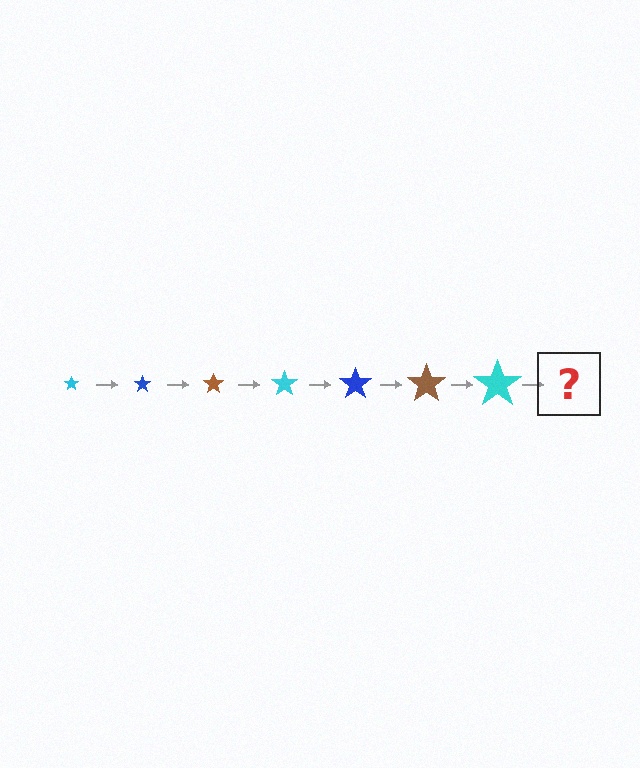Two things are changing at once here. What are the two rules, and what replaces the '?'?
The two rules are that the star grows larger each step and the color cycles through cyan, blue, and brown. The '?' should be a blue star, larger than the previous one.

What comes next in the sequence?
The next element should be a blue star, larger than the previous one.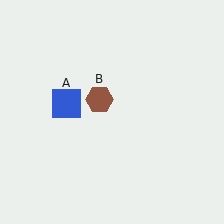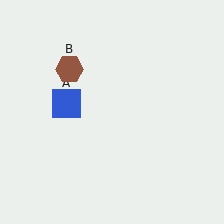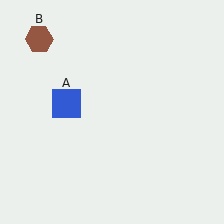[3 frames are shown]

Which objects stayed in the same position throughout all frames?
Blue square (object A) remained stationary.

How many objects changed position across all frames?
1 object changed position: brown hexagon (object B).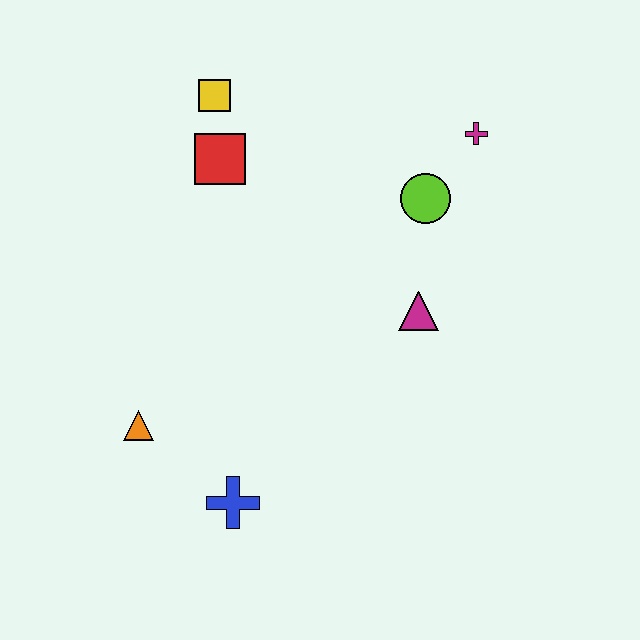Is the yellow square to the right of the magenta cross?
No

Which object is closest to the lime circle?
The magenta cross is closest to the lime circle.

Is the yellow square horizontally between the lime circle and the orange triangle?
Yes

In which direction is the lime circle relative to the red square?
The lime circle is to the right of the red square.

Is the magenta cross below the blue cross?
No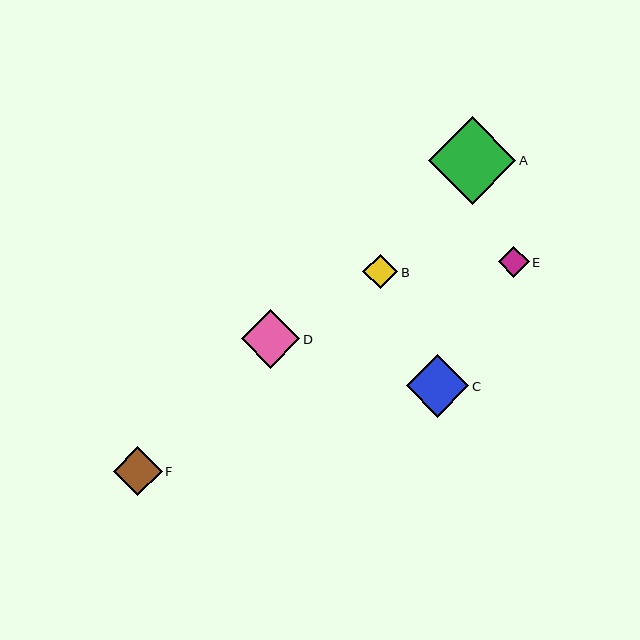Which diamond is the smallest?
Diamond E is the smallest with a size of approximately 31 pixels.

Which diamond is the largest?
Diamond A is the largest with a size of approximately 87 pixels.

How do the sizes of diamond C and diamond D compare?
Diamond C and diamond D are approximately the same size.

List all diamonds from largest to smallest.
From largest to smallest: A, C, D, F, B, E.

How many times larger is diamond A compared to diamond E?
Diamond A is approximately 2.8 times the size of diamond E.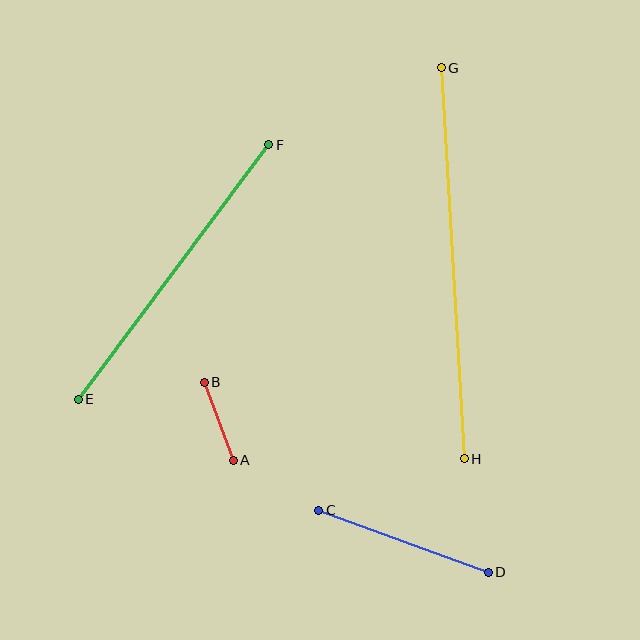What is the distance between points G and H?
The distance is approximately 392 pixels.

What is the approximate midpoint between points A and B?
The midpoint is at approximately (219, 421) pixels.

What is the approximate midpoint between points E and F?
The midpoint is at approximately (173, 272) pixels.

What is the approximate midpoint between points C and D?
The midpoint is at approximately (404, 541) pixels.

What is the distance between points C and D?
The distance is approximately 180 pixels.